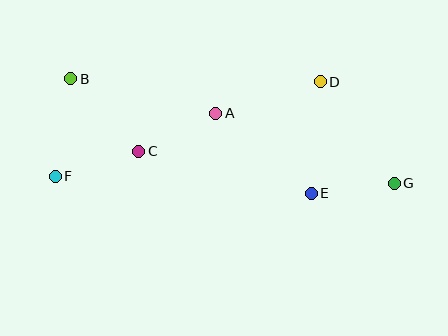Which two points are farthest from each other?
Points B and G are farthest from each other.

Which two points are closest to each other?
Points E and G are closest to each other.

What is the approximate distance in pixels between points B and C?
The distance between B and C is approximately 100 pixels.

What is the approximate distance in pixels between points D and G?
The distance between D and G is approximately 125 pixels.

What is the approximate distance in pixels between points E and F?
The distance between E and F is approximately 257 pixels.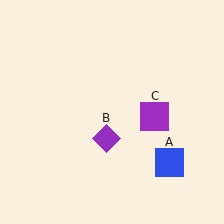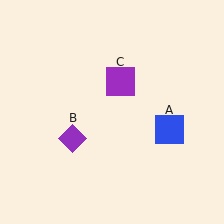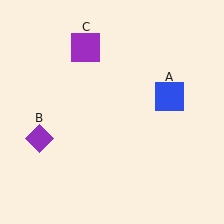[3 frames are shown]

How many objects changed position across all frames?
3 objects changed position: blue square (object A), purple diamond (object B), purple square (object C).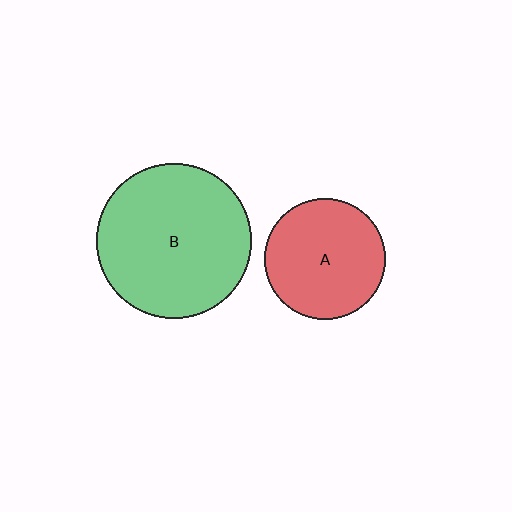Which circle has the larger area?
Circle B (green).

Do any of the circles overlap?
No, none of the circles overlap.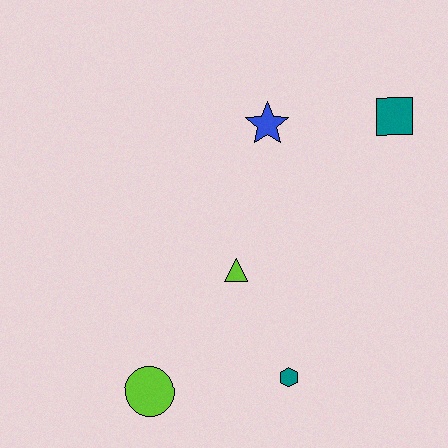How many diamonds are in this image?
There are no diamonds.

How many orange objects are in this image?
There are no orange objects.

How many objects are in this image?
There are 5 objects.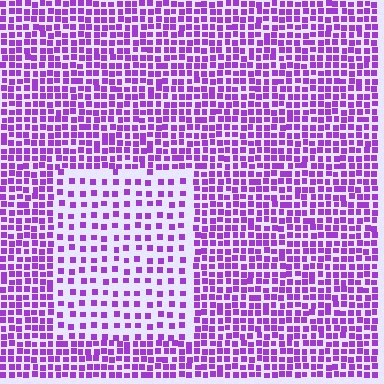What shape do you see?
I see a rectangle.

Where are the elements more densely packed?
The elements are more densely packed outside the rectangle boundary.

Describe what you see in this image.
The image contains small purple elements arranged at two different densities. A rectangle-shaped region is visible where the elements are less densely packed than the surrounding area.